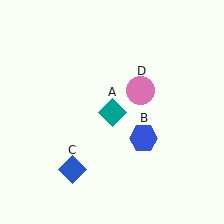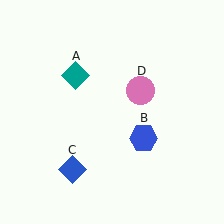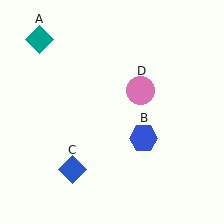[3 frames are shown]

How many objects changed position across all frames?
1 object changed position: teal diamond (object A).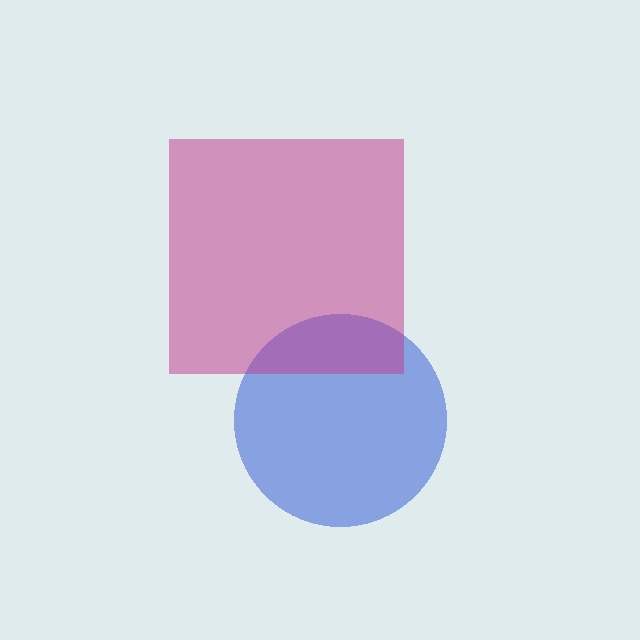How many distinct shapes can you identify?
There are 2 distinct shapes: a blue circle, a magenta square.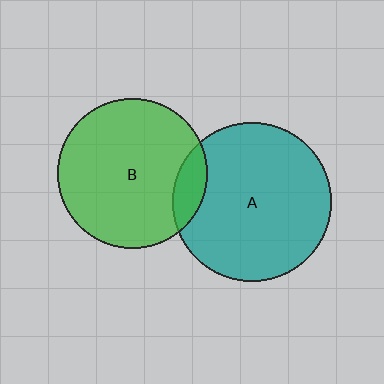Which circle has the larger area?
Circle A (teal).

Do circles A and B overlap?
Yes.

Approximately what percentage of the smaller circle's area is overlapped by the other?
Approximately 10%.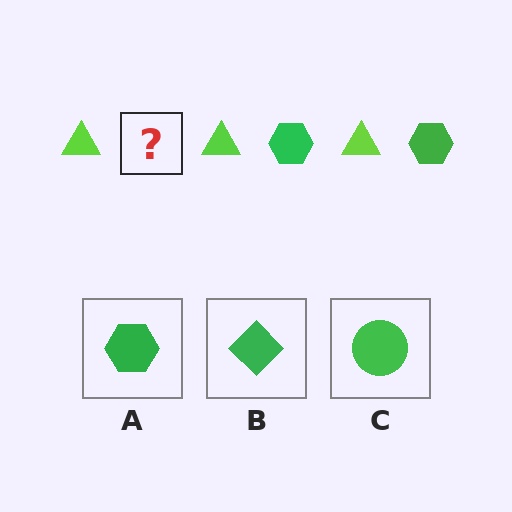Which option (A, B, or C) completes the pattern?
A.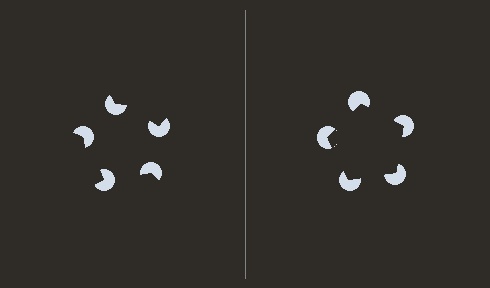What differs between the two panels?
The pac-man discs are positioned identically on both sides; only the wedge orientations differ. On the right they align to a pentagon; on the left they are misaligned.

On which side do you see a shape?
An illusory pentagon appears on the right side. On the left side the wedge cuts are rotated, so no coherent shape forms.